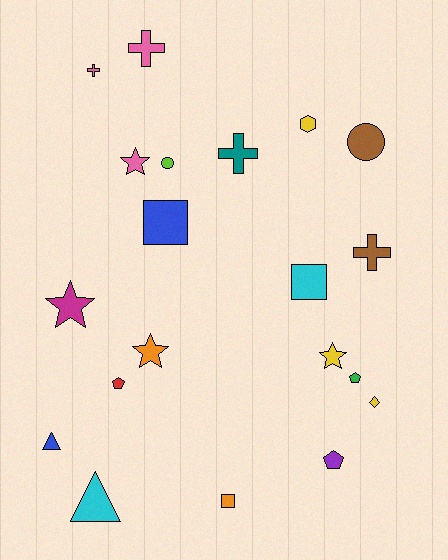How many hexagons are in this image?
There is 1 hexagon.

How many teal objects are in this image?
There is 1 teal object.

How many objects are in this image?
There are 20 objects.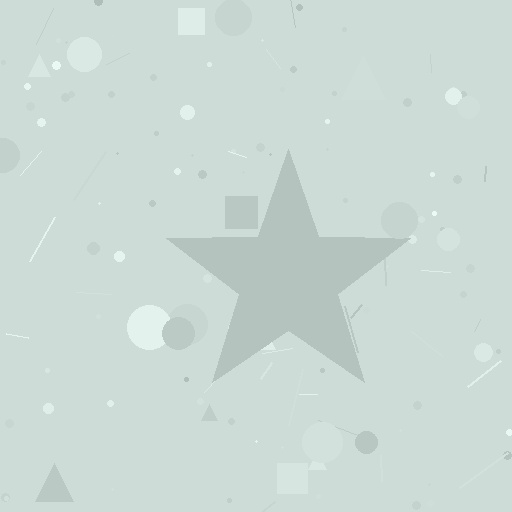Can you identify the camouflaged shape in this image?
The camouflaged shape is a star.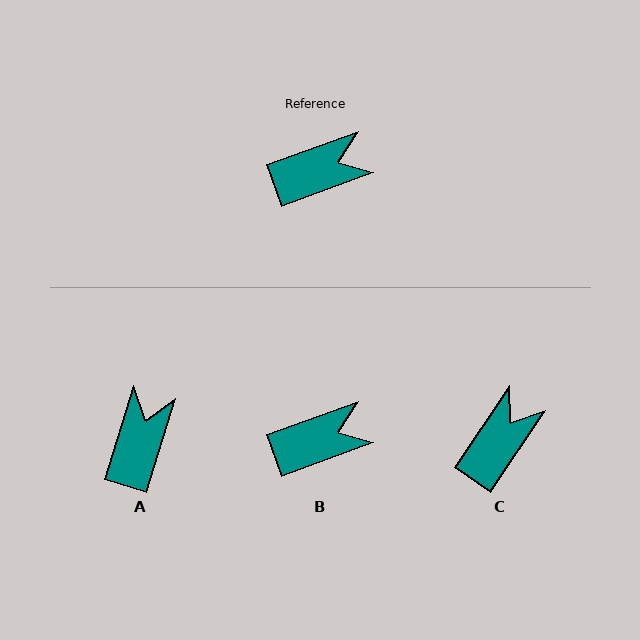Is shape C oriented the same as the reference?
No, it is off by about 36 degrees.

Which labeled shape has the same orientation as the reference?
B.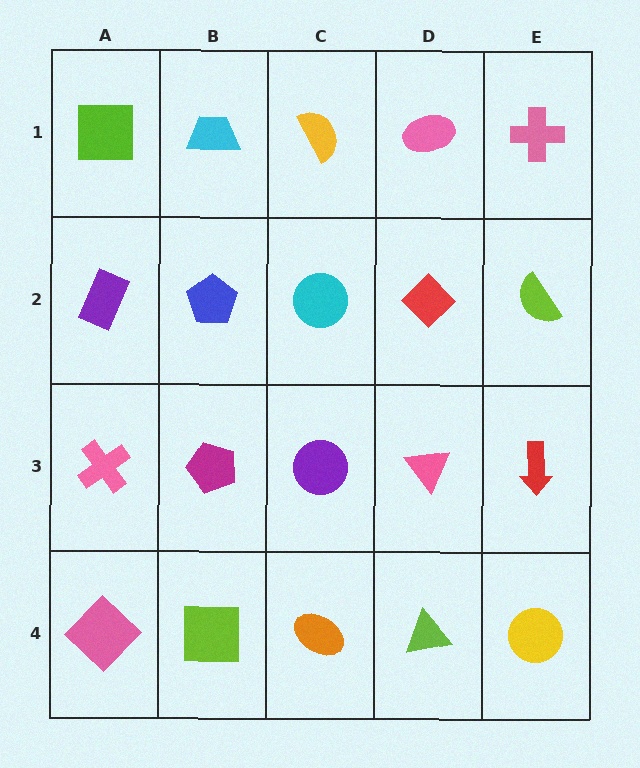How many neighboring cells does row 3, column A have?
3.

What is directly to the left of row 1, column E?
A pink ellipse.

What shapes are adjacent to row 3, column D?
A red diamond (row 2, column D), a lime triangle (row 4, column D), a purple circle (row 3, column C), a red arrow (row 3, column E).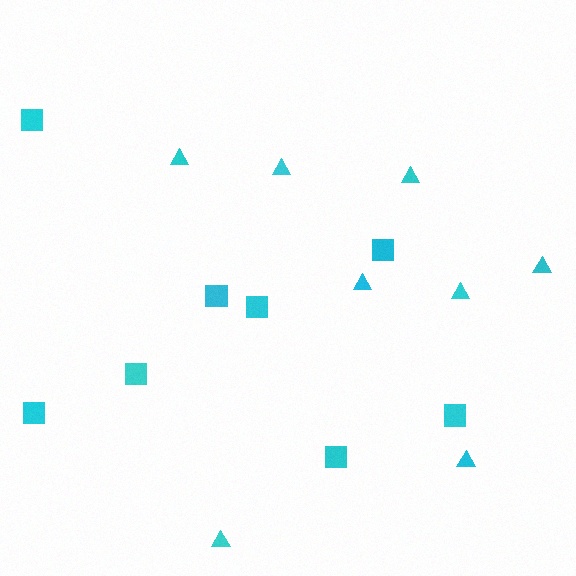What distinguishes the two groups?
There are 2 groups: one group of triangles (8) and one group of squares (8).